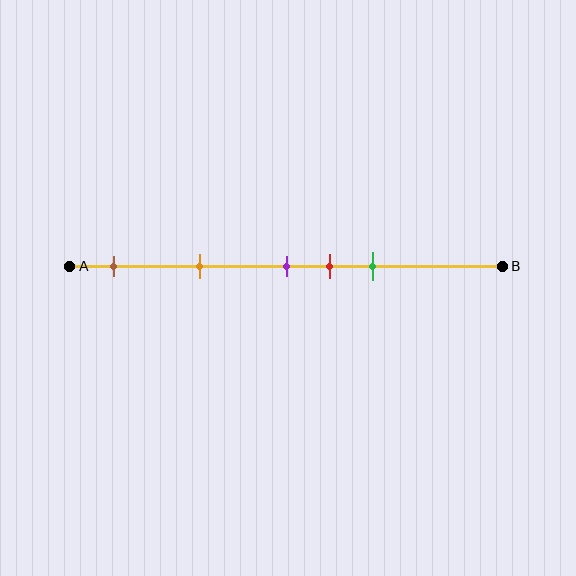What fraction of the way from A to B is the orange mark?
The orange mark is approximately 30% (0.3) of the way from A to B.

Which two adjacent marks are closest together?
The purple and red marks are the closest adjacent pair.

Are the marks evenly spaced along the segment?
No, the marks are not evenly spaced.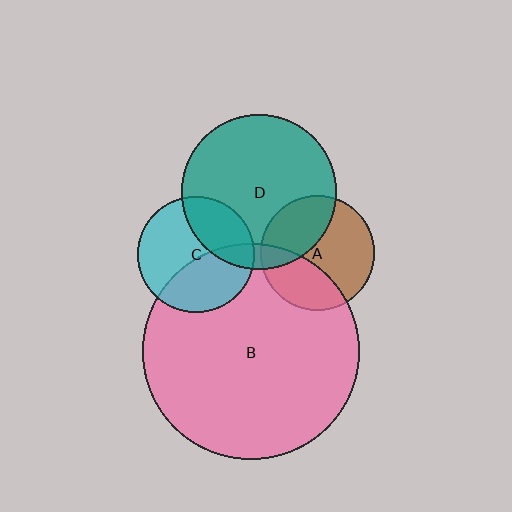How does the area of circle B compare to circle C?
Approximately 3.5 times.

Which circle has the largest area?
Circle B (pink).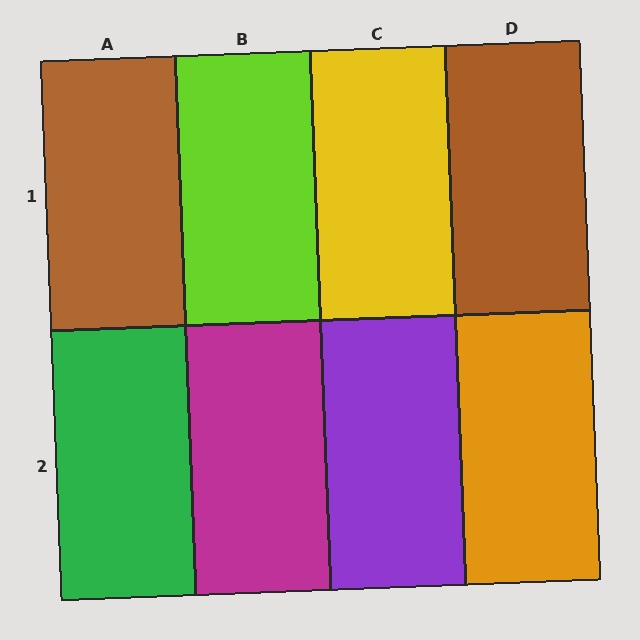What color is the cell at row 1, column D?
Brown.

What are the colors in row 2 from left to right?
Green, magenta, purple, orange.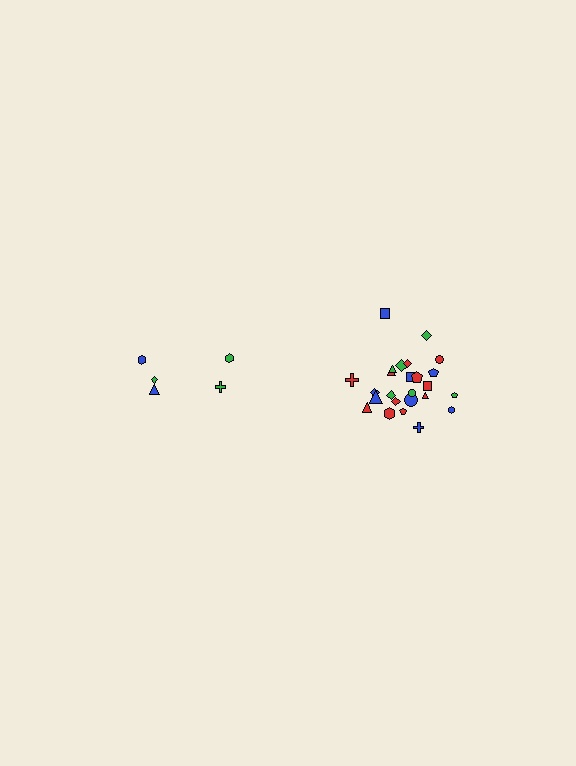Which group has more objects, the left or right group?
The right group.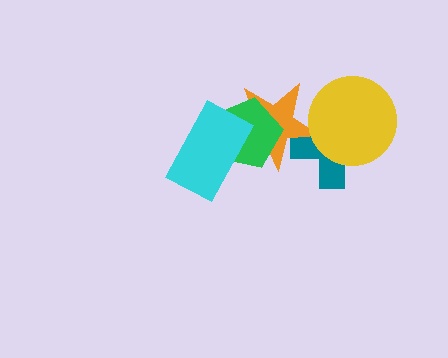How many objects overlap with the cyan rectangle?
2 objects overlap with the cyan rectangle.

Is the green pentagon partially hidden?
Yes, it is partially covered by another shape.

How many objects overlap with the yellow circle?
2 objects overlap with the yellow circle.